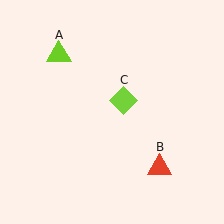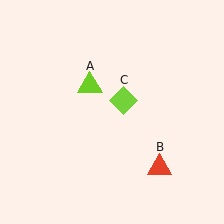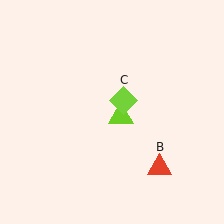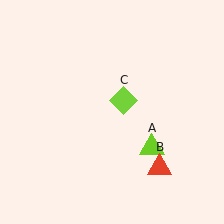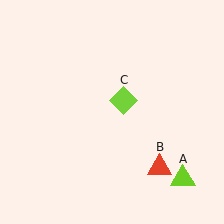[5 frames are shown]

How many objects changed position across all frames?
1 object changed position: lime triangle (object A).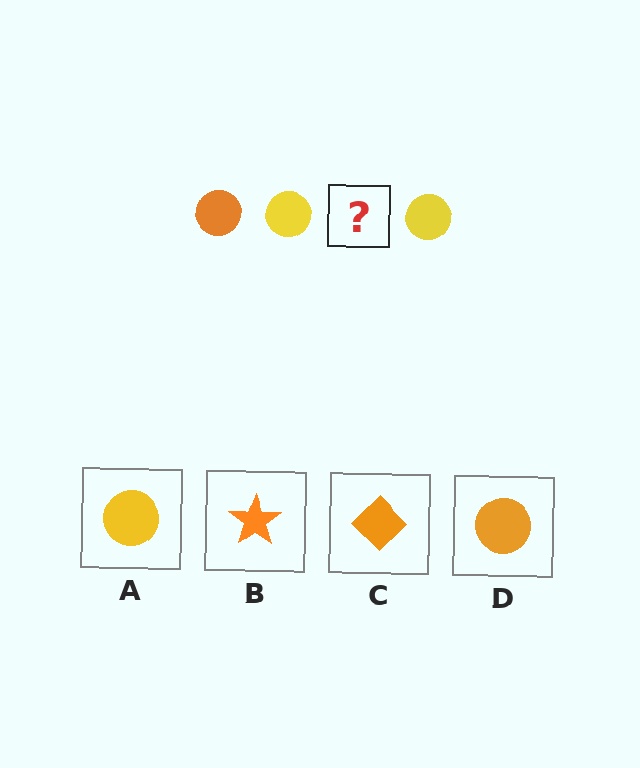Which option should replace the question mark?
Option D.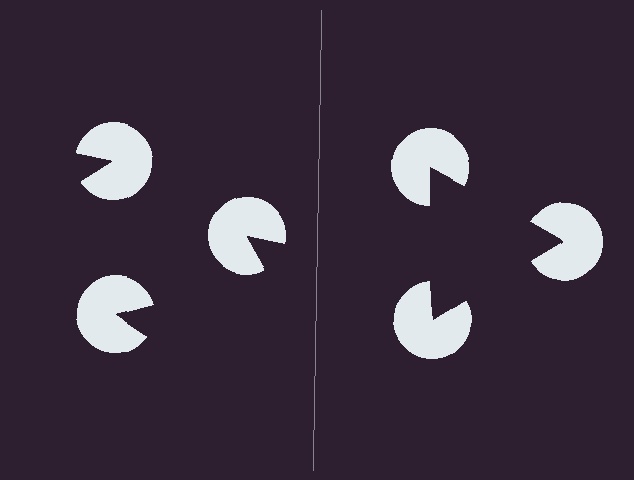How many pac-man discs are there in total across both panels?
6 — 3 on each side.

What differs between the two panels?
The pac-man discs are positioned identically on both sides; only the wedge orientations differ. On the right they align to a triangle; on the left they are misaligned.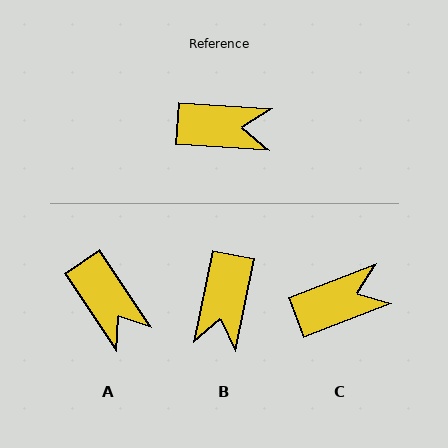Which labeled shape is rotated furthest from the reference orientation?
B, about 98 degrees away.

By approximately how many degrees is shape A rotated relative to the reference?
Approximately 52 degrees clockwise.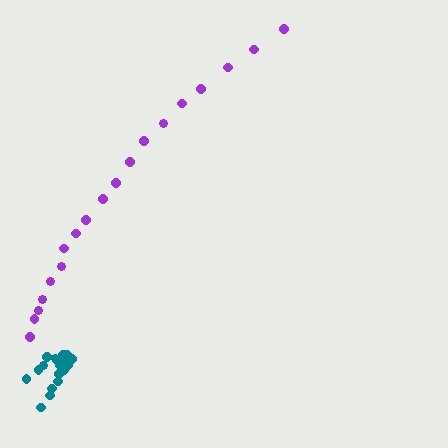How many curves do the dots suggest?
There are 2 distinct paths.